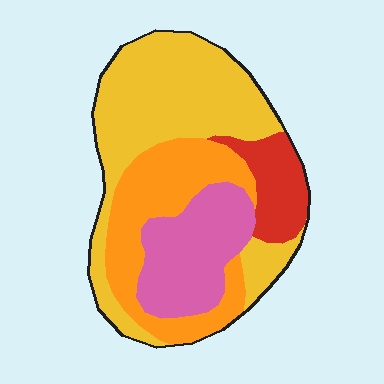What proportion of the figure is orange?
Orange takes up about one quarter (1/4) of the figure.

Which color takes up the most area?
Yellow, at roughly 40%.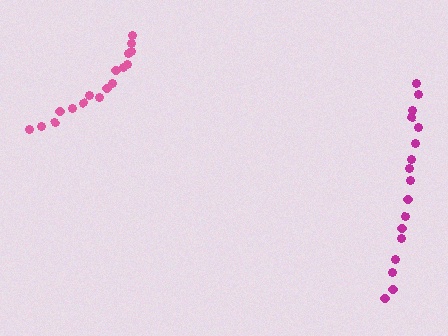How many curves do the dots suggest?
There are 2 distinct paths.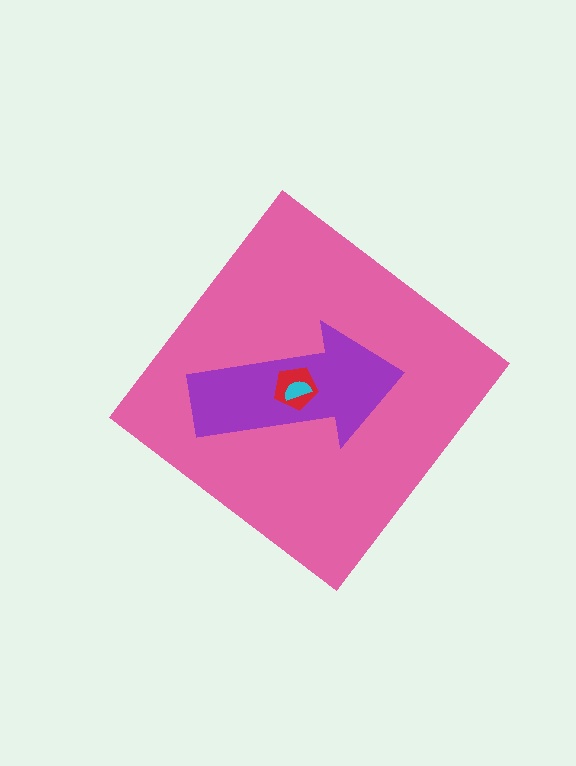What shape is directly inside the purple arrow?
The red pentagon.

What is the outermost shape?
The pink diamond.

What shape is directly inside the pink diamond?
The purple arrow.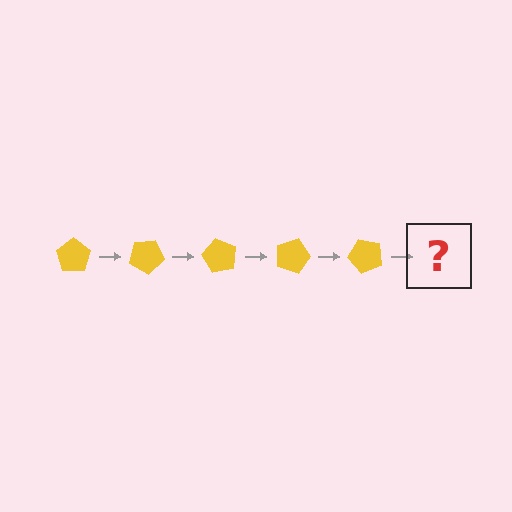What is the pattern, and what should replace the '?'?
The pattern is that the pentagon rotates 30 degrees each step. The '?' should be a yellow pentagon rotated 150 degrees.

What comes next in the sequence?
The next element should be a yellow pentagon rotated 150 degrees.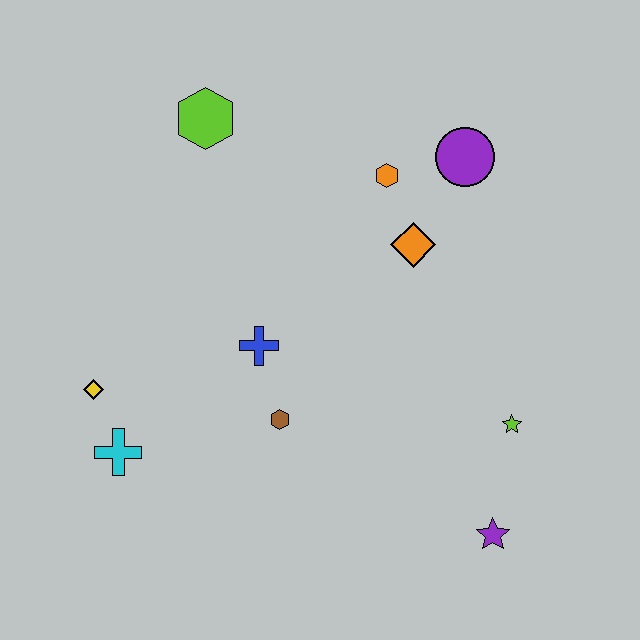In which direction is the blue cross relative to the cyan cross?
The blue cross is to the right of the cyan cross.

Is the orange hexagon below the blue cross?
No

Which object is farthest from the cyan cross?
The purple circle is farthest from the cyan cross.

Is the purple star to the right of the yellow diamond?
Yes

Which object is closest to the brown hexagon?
The blue cross is closest to the brown hexagon.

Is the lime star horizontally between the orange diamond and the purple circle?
No